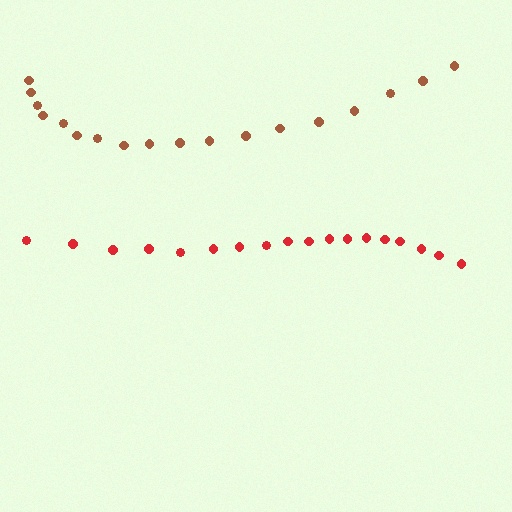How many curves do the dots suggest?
There are 2 distinct paths.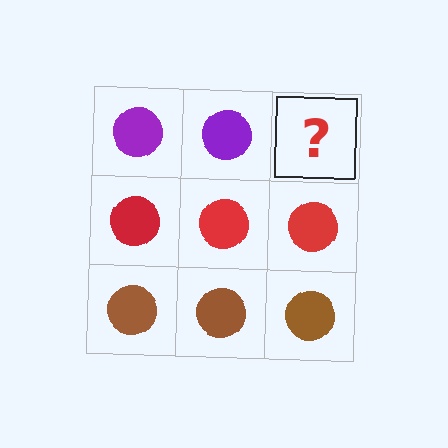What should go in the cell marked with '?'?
The missing cell should contain a purple circle.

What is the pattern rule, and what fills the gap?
The rule is that each row has a consistent color. The gap should be filled with a purple circle.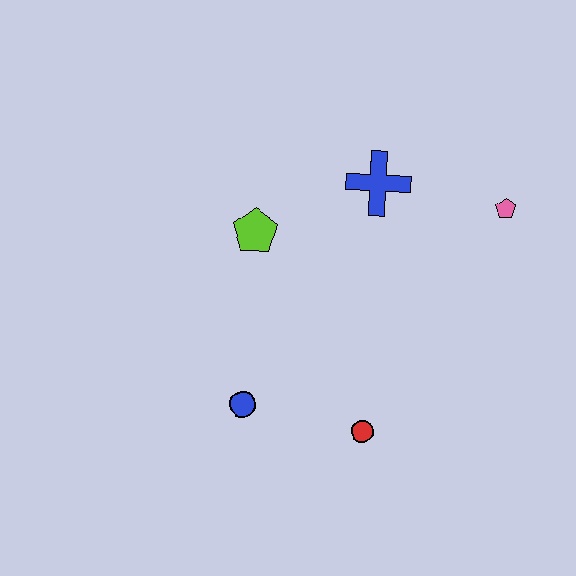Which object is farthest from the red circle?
The pink pentagon is farthest from the red circle.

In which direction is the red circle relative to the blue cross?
The red circle is below the blue cross.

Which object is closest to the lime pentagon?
The blue cross is closest to the lime pentagon.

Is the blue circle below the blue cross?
Yes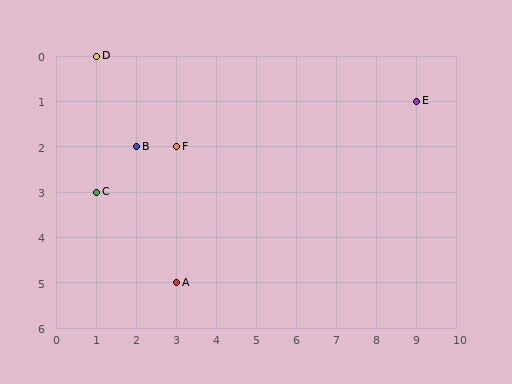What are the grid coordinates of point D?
Point D is at grid coordinates (1, 0).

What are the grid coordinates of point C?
Point C is at grid coordinates (1, 3).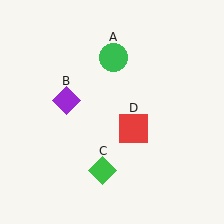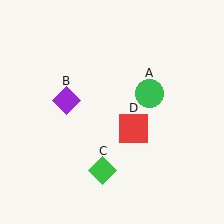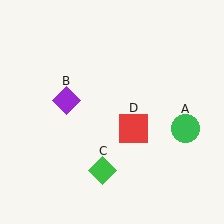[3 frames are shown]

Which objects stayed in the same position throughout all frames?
Purple diamond (object B) and green diamond (object C) and red square (object D) remained stationary.